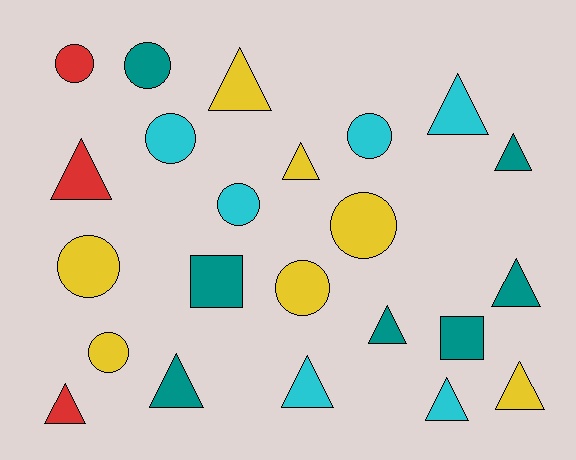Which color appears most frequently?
Yellow, with 7 objects.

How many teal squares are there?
There are 2 teal squares.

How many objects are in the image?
There are 23 objects.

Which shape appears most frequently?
Triangle, with 12 objects.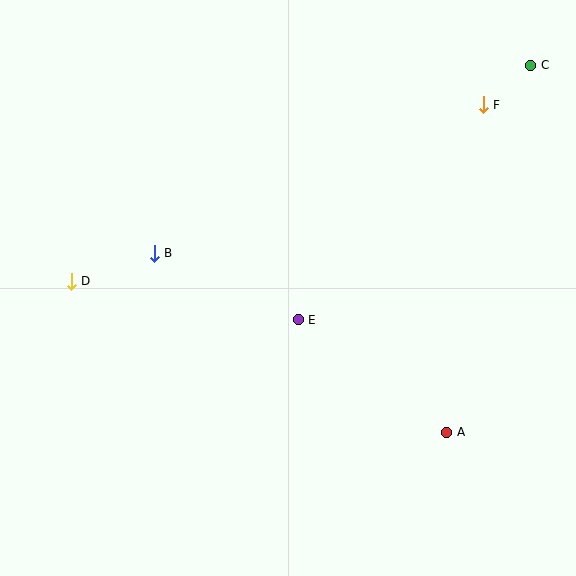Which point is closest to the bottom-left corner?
Point D is closest to the bottom-left corner.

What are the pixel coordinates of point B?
Point B is at (154, 253).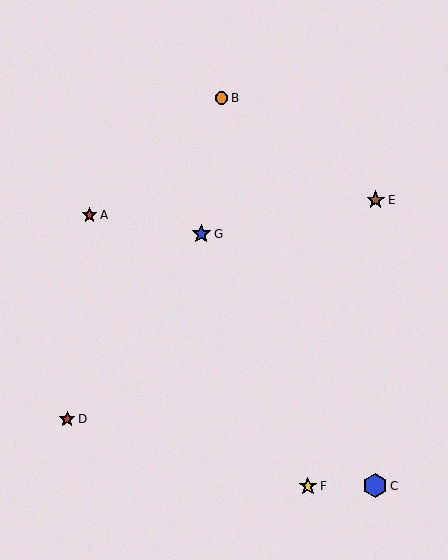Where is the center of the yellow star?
The center of the yellow star is at (308, 486).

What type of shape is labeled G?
Shape G is a blue star.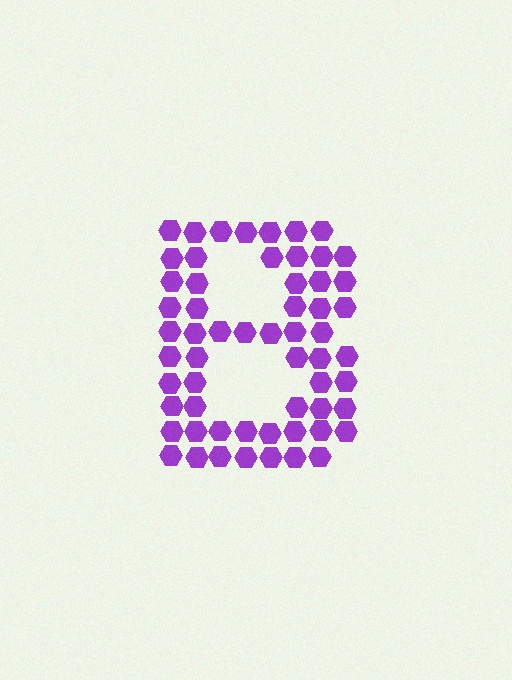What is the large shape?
The large shape is the letter B.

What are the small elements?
The small elements are hexagons.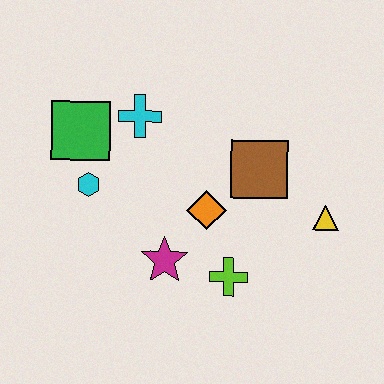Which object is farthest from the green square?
The yellow triangle is farthest from the green square.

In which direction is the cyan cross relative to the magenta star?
The cyan cross is above the magenta star.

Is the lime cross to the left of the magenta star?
No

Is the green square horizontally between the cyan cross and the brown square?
No